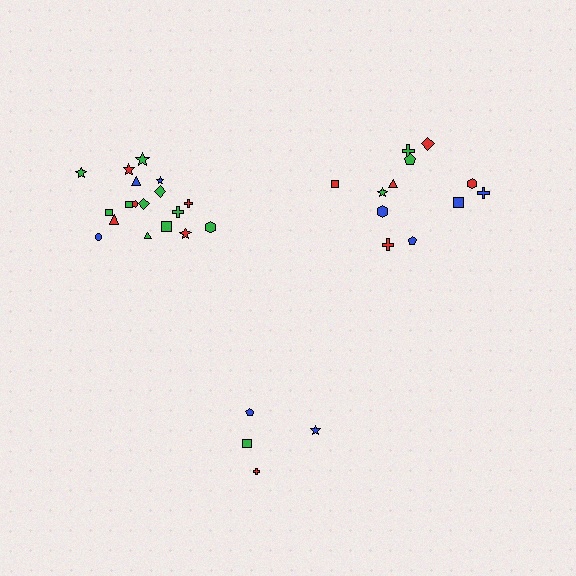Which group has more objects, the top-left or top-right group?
The top-left group.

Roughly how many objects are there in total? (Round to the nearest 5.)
Roughly 35 objects in total.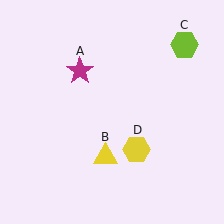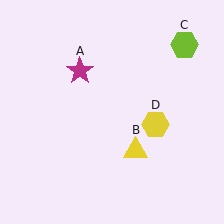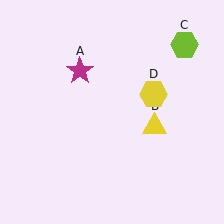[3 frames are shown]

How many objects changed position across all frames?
2 objects changed position: yellow triangle (object B), yellow hexagon (object D).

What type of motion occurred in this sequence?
The yellow triangle (object B), yellow hexagon (object D) rotated counterclockwise around the center of the scene.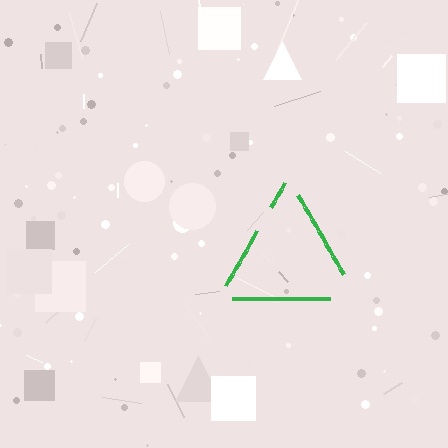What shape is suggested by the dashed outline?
The dashed outline suggests a triangle.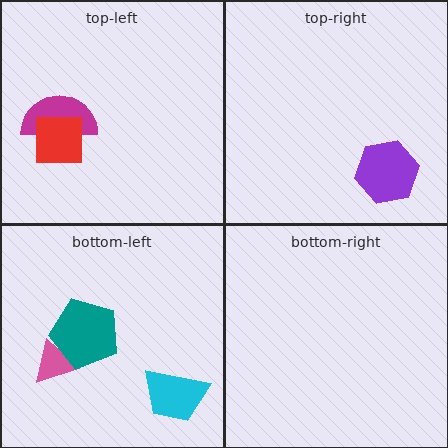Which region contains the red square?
The top-left region.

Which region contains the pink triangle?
The bottom-left region.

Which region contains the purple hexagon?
The top-right region.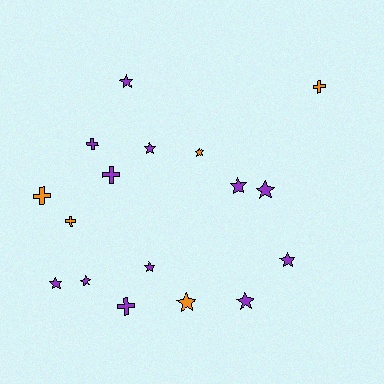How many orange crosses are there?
There are 3 orange crosses.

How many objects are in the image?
There are 17 objects.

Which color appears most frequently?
Purple, with 12 objects.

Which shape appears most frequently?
Star, with 11 objects.